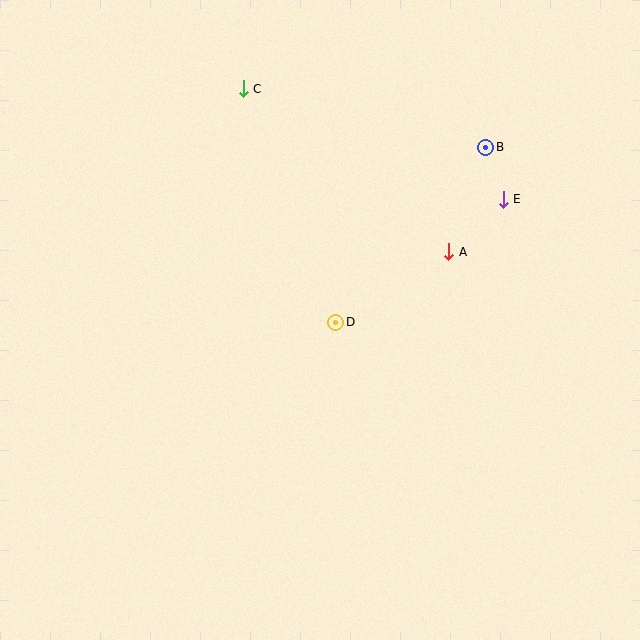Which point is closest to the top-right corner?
Point B is closest to the top-right corner.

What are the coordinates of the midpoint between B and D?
The midpoint between B and D is at (411, 235).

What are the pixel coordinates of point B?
Point B is at (486, 147).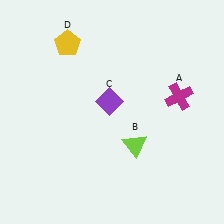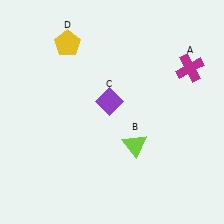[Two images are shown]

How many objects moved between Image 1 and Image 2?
1 object moved between the two images.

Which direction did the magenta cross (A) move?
The magenta cross (A) moved up.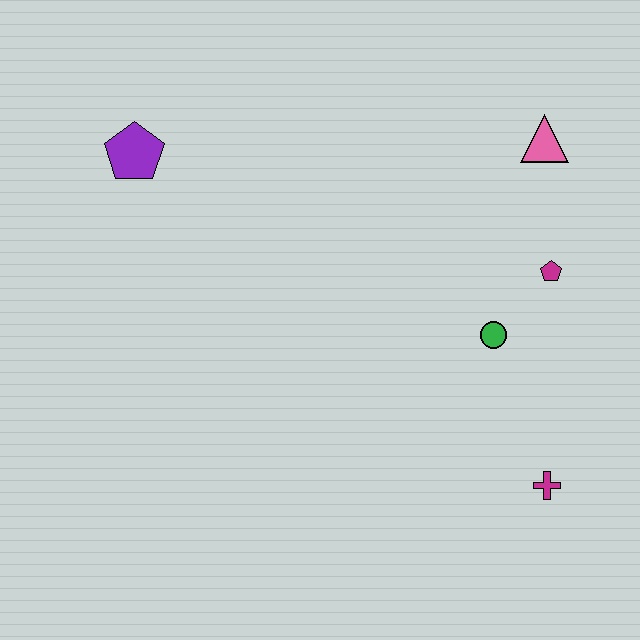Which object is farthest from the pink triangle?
The purple pentagon is farthest from the pink triangle.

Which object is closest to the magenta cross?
The green circle is closest to the magenta cross.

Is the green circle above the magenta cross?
Yes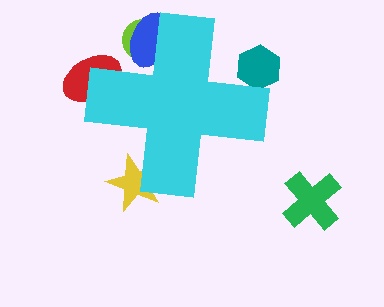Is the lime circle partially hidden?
Yes, the lime circle is partially hidden behind the cyan cross.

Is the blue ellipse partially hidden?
Yes, the blue ellipse is partially hidden behind the cyan cross.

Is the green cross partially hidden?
No, the green cross is fully visible.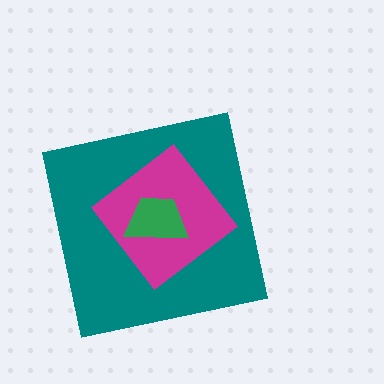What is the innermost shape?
The green trapezoid.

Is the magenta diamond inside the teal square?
Yes.